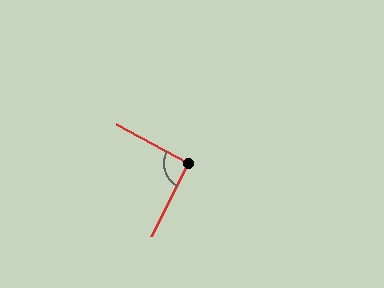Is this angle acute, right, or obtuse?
It is approximately a right angle.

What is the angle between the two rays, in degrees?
Approximately 92 degrees.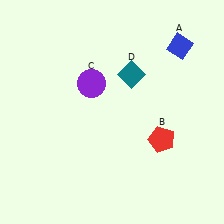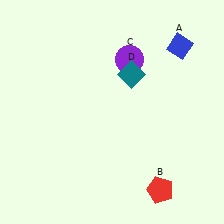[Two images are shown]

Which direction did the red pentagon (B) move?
The red pentagon (B) moved down.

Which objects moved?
The objects that moved are: the red pentagon (B), the purple circle (C).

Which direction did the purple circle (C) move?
The purple circle (C) moved right.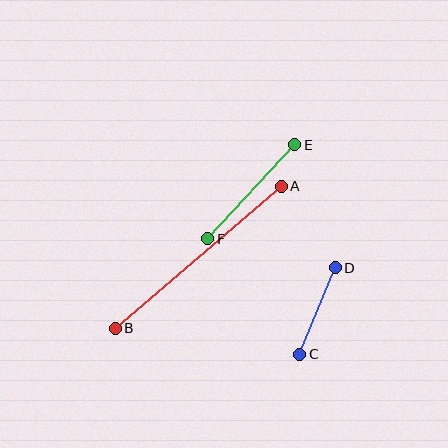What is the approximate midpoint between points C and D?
The midpoint is at approximately (317, 311) pixels.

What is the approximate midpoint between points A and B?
The midpoint is at approximately (198, 257) pixels.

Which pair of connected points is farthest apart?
Points A and B are farthest apart.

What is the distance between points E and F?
The distance is approximately 128 pixels.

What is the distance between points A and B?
The distance is approximately 219 pixels.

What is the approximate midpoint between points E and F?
The midpoint is at approximately (251, 192) pixels.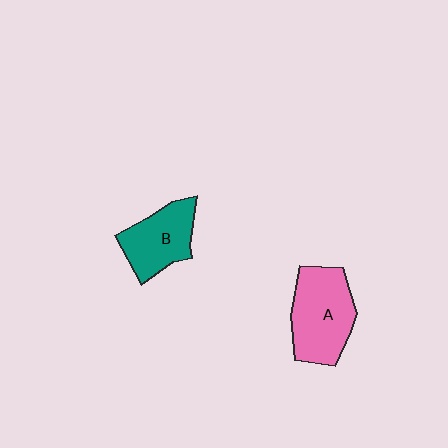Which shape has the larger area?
Shape A (pink).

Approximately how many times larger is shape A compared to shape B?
Approximately 1.3 times.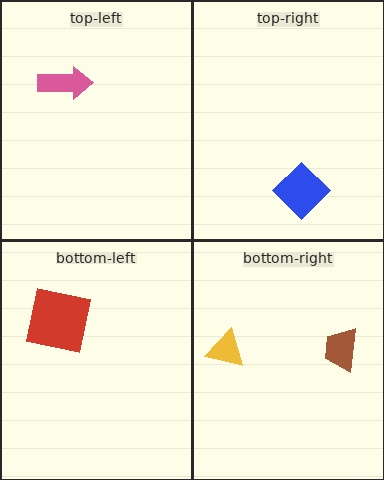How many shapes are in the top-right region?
1.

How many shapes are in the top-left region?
1.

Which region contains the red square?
The bottom-left region.